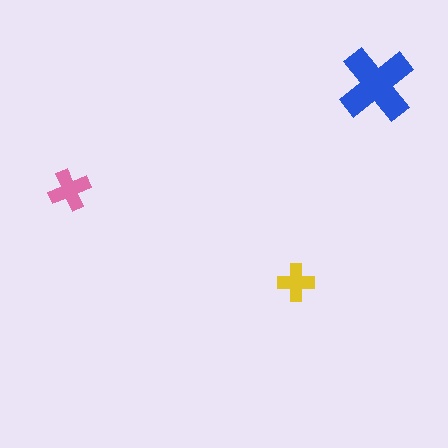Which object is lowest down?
The yellow cross is bottommost.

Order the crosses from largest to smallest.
the blue one, the pink one, the yellow one.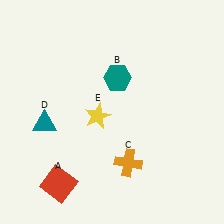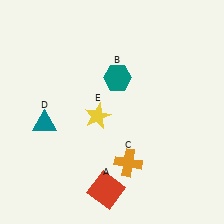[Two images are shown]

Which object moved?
The red square (A) moved right.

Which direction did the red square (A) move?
The red square (A) moved right.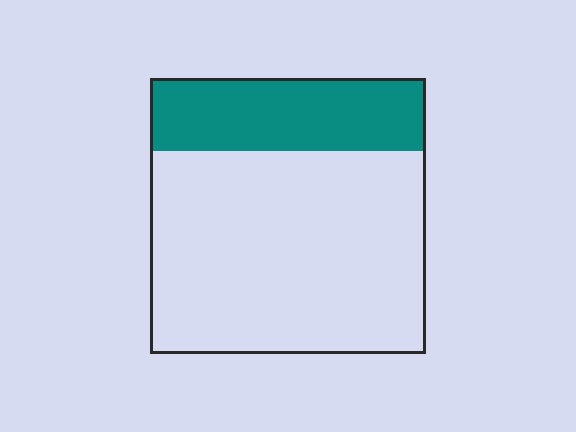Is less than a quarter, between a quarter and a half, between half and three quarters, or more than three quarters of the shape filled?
Between a quarter and a half.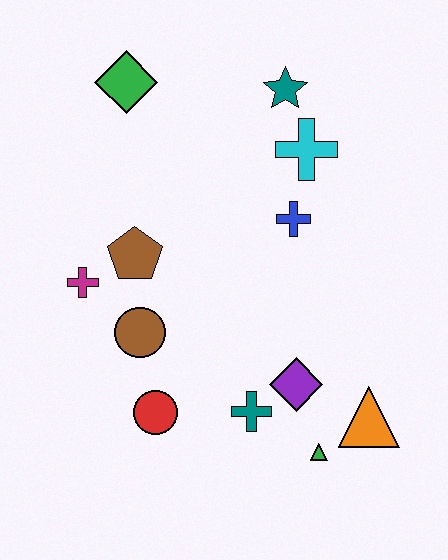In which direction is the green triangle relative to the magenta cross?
The green triangle is to the right of the magenta cross.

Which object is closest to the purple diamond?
The teal cross is closest to the purple diamond.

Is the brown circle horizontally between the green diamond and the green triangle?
Yes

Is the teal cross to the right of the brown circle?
Yes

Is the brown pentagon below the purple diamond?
No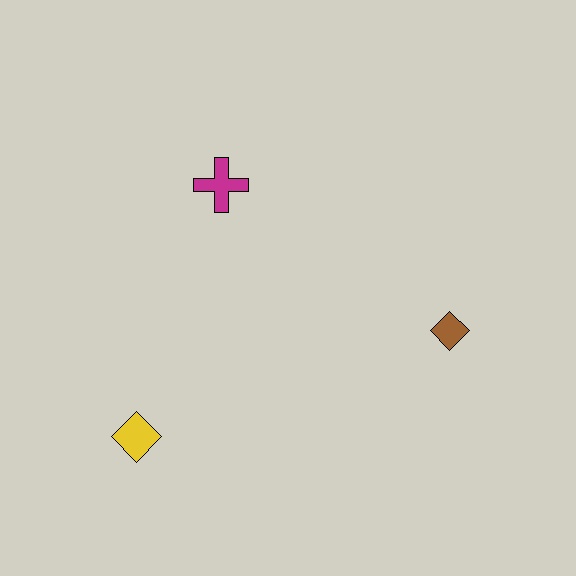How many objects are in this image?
There are 3 objects.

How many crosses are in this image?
There is 1 cross.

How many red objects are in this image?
There are no red objects.